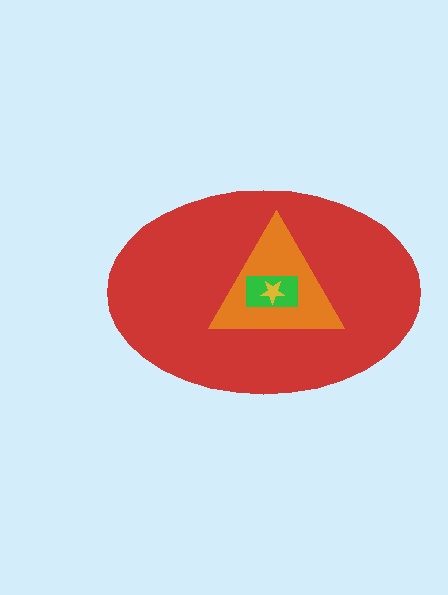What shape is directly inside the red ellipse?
The orange triangle.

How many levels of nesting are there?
4.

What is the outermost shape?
The red ellipse.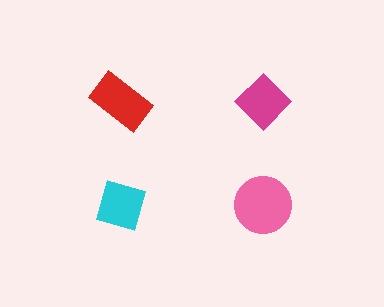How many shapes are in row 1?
2 shapes.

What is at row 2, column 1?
A cyan diamond.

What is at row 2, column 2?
A pink circle.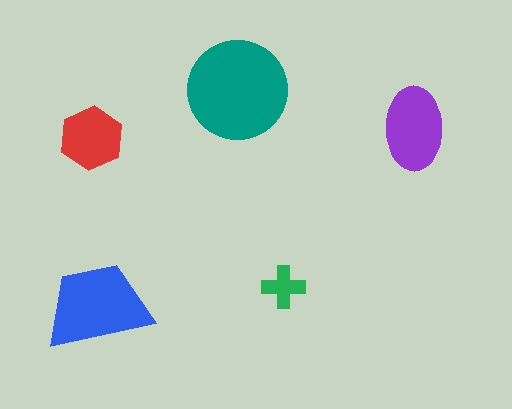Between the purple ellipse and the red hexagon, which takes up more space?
The purple ellipse.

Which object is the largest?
The teal circle.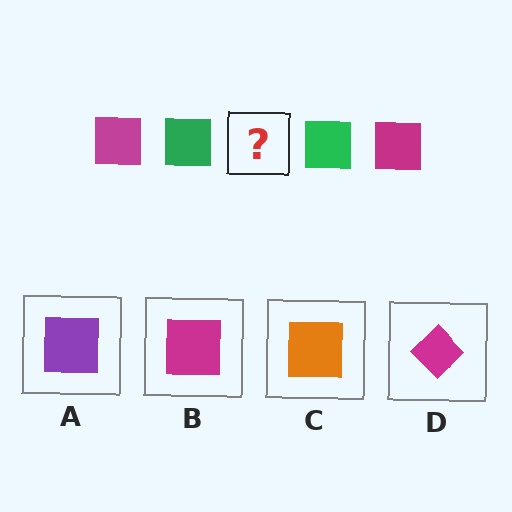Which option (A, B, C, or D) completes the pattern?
B.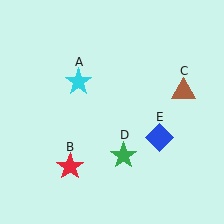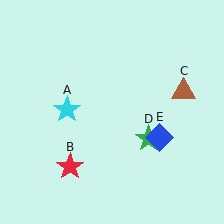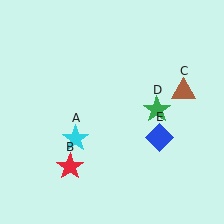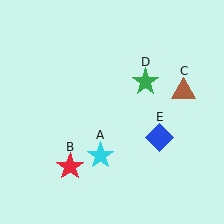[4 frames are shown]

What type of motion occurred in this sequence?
The cyan star (object A), green star (object D) rotated counterclockwise around the center of the scene.